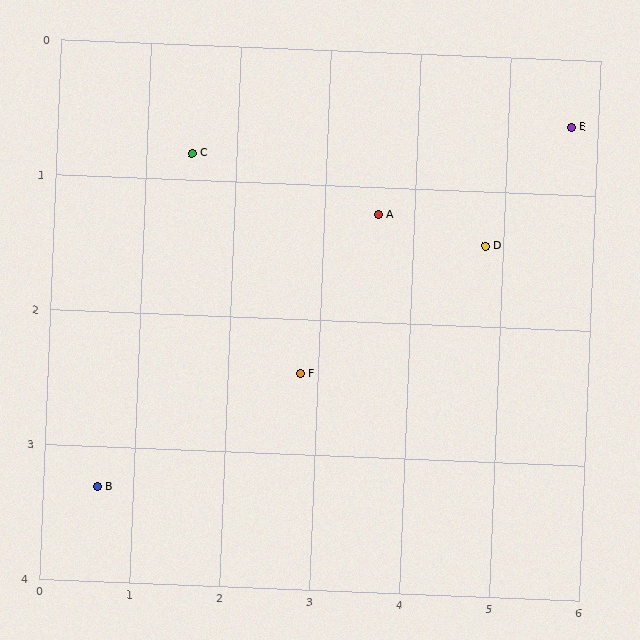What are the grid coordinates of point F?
Point F is at approximately (2.8, 2.4).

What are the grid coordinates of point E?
Point E is at approximately (5.7, 0.5).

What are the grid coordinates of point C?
Point C is at approximately (1.5, 0.8).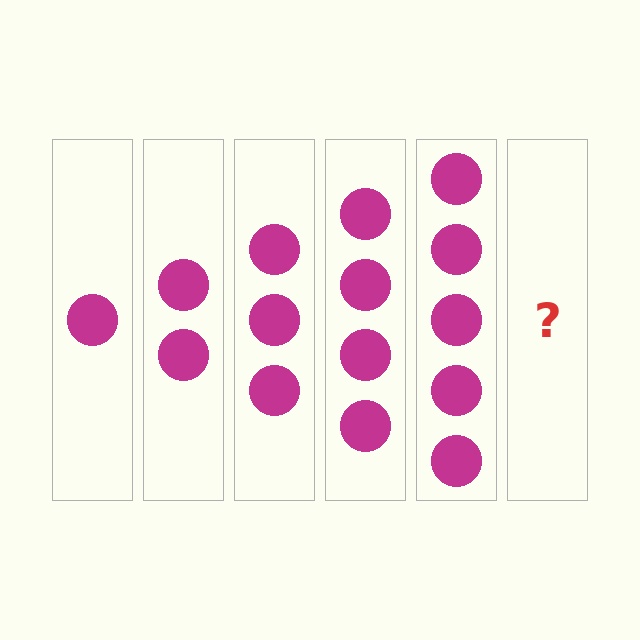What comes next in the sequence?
The next element should be 6 circles.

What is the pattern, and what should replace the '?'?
The pattern is that each step adds one more circle. The '?' should be 6 circles.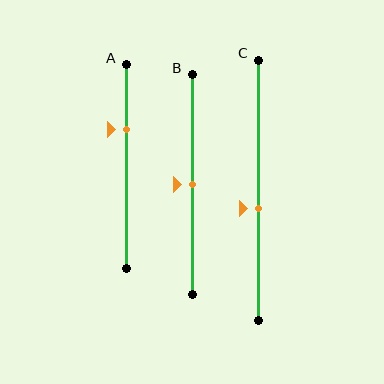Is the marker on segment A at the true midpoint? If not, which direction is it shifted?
No, the marker on segment A is shifted upward by about 18% of the segment length.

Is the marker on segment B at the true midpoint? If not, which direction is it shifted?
Yes, the marker on segment B is at the true midpoint.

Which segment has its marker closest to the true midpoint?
Segment B has its marker closest to the true midpoint.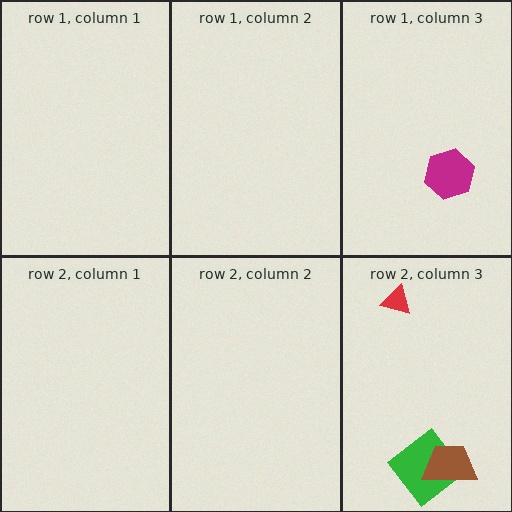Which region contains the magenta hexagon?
The row 1, column 3 region.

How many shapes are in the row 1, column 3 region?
1.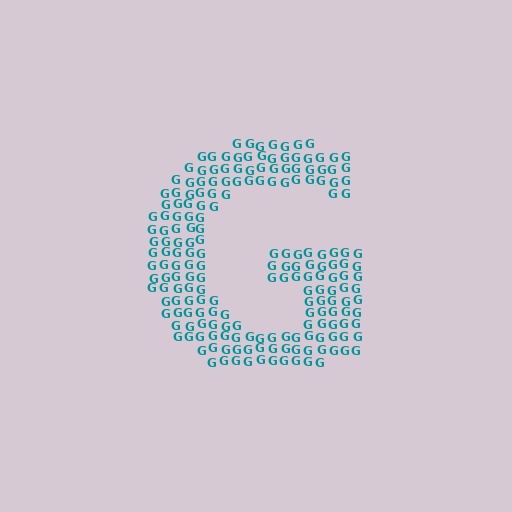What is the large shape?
The large shape is the letter G.